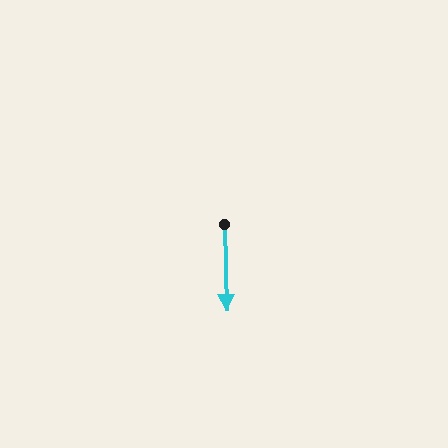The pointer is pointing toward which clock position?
Roughly 6 o'clock.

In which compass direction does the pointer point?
South.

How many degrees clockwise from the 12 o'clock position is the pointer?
Approximately 178 degrees.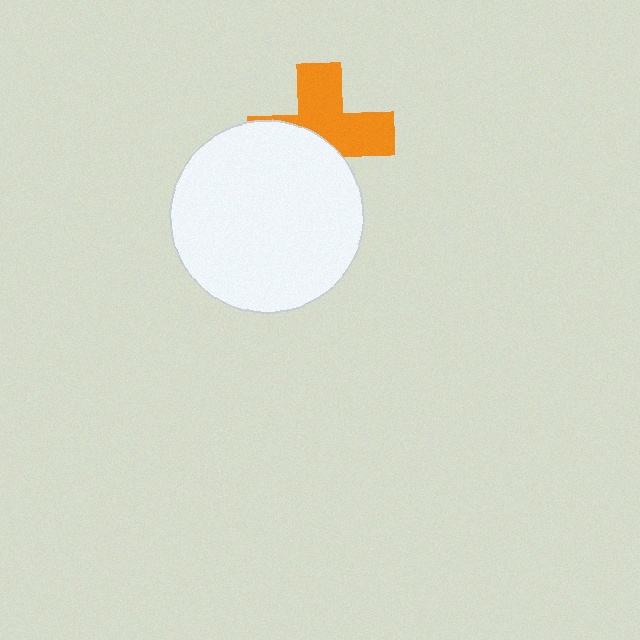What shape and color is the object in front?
The object in front is a white circle.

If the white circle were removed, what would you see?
You would see the complete orange cross.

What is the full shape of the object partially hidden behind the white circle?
The partially hidden object is an orange cross.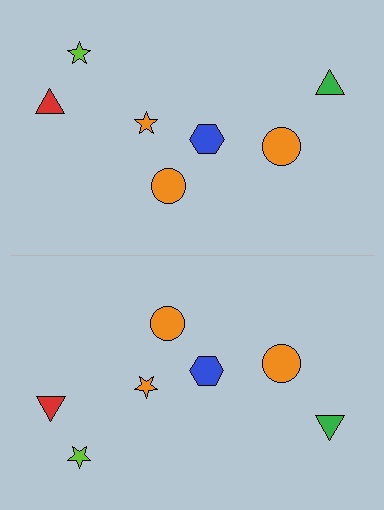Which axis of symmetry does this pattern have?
The pattern has a horizontal axis of symmetry running through the center of the image.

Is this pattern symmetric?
Yes, this pattern has bilateral (reflection) symmetry.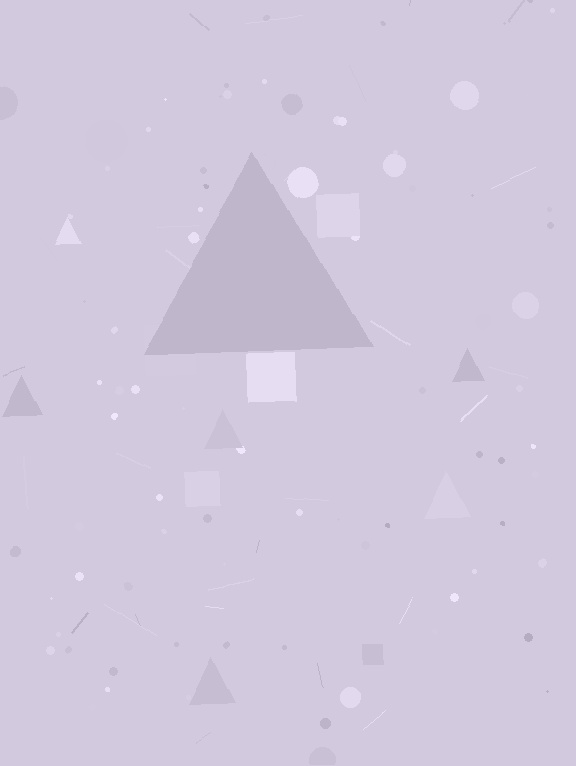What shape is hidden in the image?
A triangle is hidden in the image.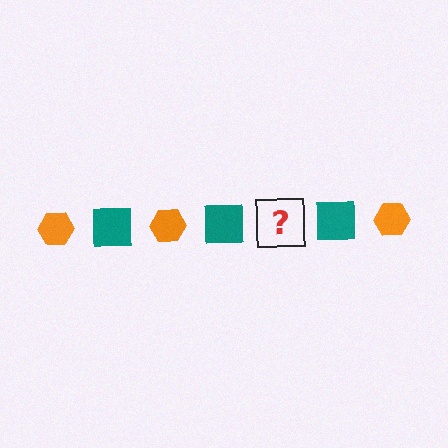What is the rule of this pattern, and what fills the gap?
The rule is that the pattern alternates between orange hexagon and teal square. The gap should be filled with an orange hexagon.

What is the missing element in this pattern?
The missing element is an orange hexagon.